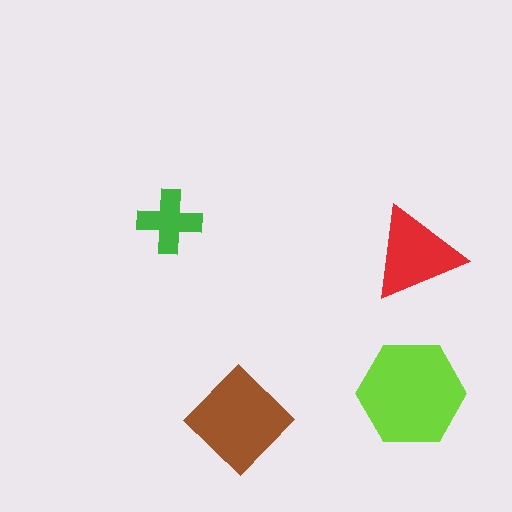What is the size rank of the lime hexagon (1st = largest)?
1st.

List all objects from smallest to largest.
The green cross, the red triangle, the brown diamond, the lime hexagon.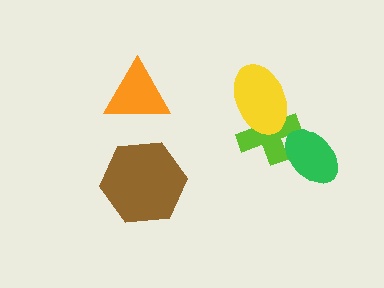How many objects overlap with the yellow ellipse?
1 object overlaps with the yellow ellipse.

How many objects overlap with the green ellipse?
1 object overlaps with the green ellipse.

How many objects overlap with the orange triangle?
0 objects overlap with the orange triangle.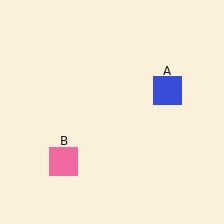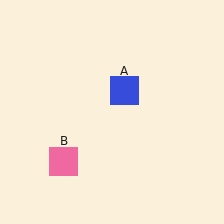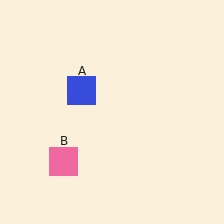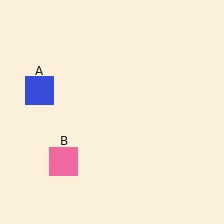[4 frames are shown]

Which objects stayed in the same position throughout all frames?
Pink square (object B) remained stationary.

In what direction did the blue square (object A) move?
The blue square (object A) moved left.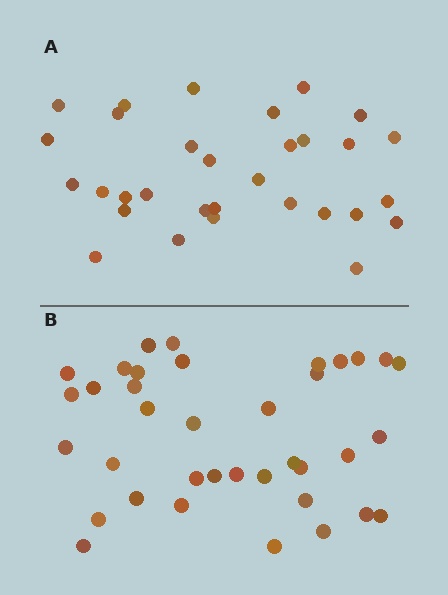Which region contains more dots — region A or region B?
Region B (the bottom region) has more dots.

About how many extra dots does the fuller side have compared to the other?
Region B has about 6 more dots than region A.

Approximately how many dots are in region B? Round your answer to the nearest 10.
About 40 dots. (The exact count is 37, which rounds to 40.)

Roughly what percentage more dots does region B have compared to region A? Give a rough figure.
About 20% more.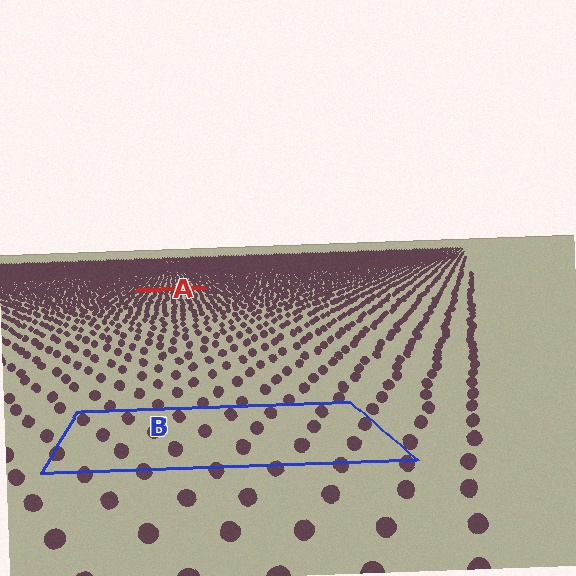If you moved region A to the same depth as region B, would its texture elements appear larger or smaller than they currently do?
They would appear larger. At a closer depth, the same texture elements are projected at a bigger on-screen size.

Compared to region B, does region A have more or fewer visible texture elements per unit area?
Region A has more texture elements per unit area — they are packed more densely because it is farther away.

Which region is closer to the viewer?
Region B is closer. The texture elements there are larger and more spread out.